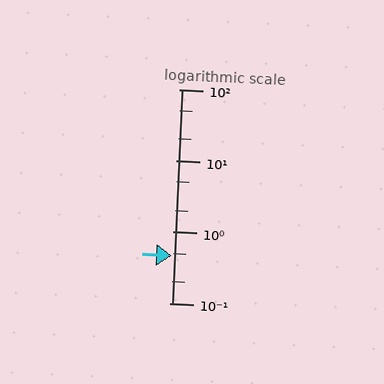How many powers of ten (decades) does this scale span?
The scale spans 3 decades, from 0.1 to 100.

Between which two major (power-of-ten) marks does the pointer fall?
The pointer is between 0.1 and 1.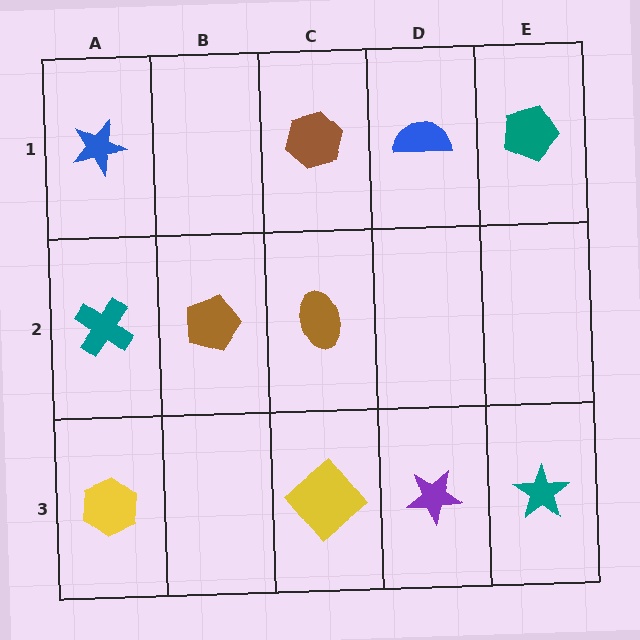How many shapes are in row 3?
4 shapes.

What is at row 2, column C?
A brown ellipse.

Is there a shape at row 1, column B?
No, that cell is empty.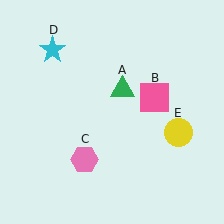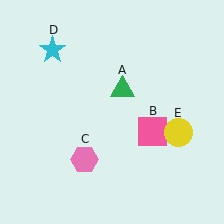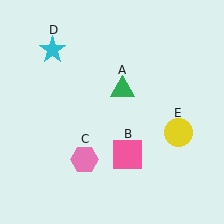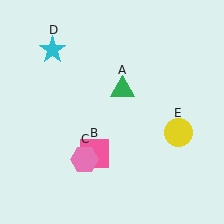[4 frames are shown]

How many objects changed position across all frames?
1 object changed position: pink square (object B).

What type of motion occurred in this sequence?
The pink square (object B) rotated clockwise around the center of the scene.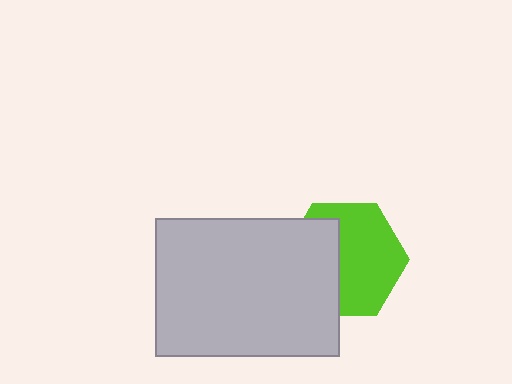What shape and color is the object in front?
The object in front is a light gray rectangle.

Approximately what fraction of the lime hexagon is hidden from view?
Roughly 41% of the lime hexagon is hidden behind the light gray rectangle.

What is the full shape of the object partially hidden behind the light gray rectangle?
The partially hidden object is a lime hexagon.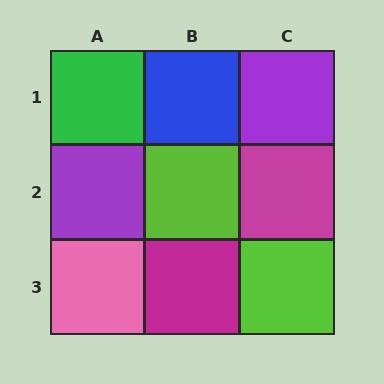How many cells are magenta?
2 cells are magenta.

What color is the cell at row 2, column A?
Purple.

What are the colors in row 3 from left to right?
Pink, magenta, lime.